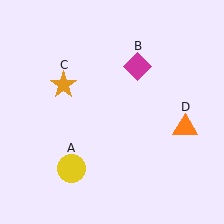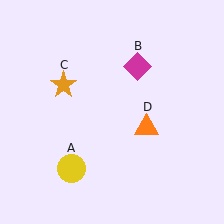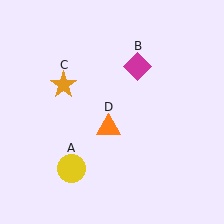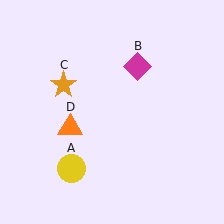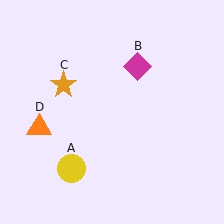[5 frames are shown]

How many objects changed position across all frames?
1 object changed position: orange triangle (object D).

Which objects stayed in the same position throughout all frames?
Yellow circle (object A) and magenta diamond (object B) and orange star (object C) remained stationary.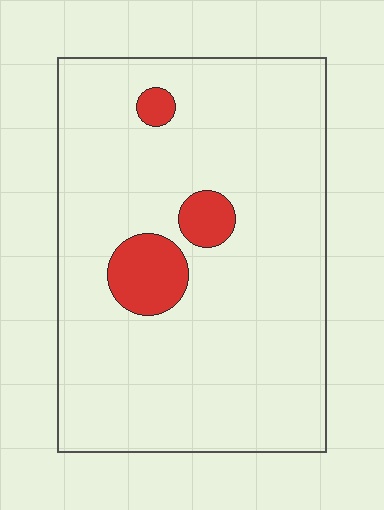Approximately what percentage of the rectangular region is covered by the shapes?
Approximately 10%.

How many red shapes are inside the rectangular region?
3.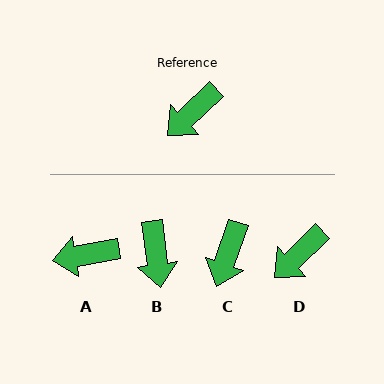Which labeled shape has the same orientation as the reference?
D.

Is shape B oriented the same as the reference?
No, it is off by about 54 degrees.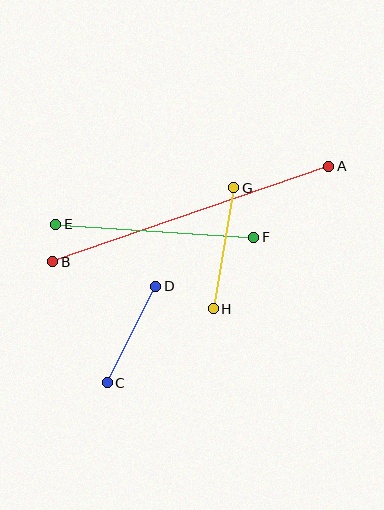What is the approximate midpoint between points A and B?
The midpoint is at approximately (191, 214) pixels.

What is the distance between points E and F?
The distance is approximately 199 pixels.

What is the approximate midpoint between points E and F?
The midpoint is at approximately (155, 231) pixels.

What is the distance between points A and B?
The distance is approximately 292 pixels.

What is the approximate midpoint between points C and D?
The midpoint is at approximately (131, 334) pixels.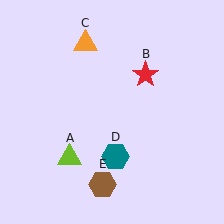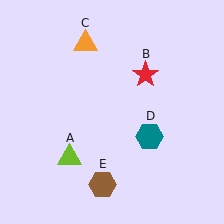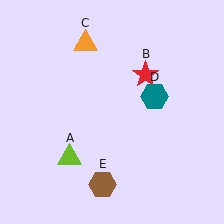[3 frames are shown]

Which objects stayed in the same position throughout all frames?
Lime triangle (object A) and red star (object B) and orange triangle (object C) and brown hexagon (object E) remained stationary.